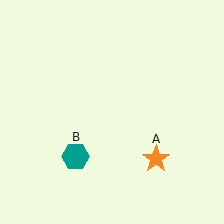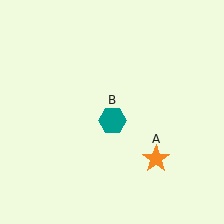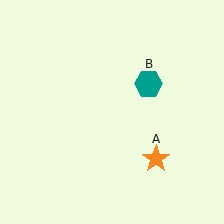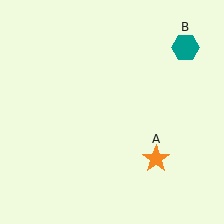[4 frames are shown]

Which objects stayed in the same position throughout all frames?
Orange star (object A) remained stationary.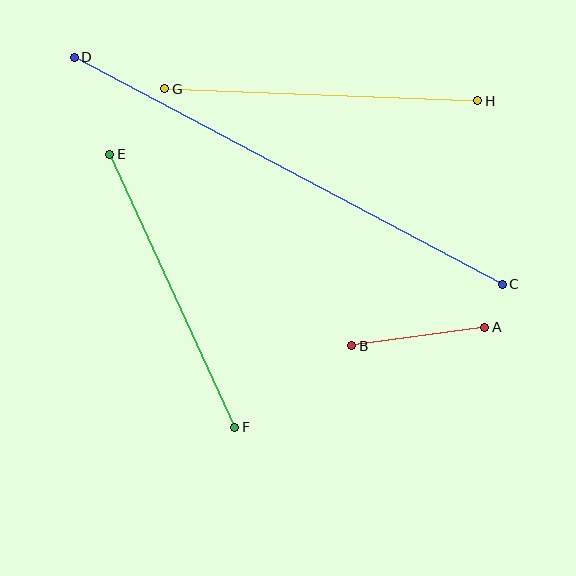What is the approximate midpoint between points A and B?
The midpoint is at approximately (418, 337) pixels.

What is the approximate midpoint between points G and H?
The midpoint is at approximately (321, 95) pixels.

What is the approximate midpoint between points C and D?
The midpoint is at approximately (288, 171) pixels.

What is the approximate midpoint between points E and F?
The midpoint is at approximately (172, 291) pixels.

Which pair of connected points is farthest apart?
Points C and D are farthest apart.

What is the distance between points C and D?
The distance is approximately 484 pixels.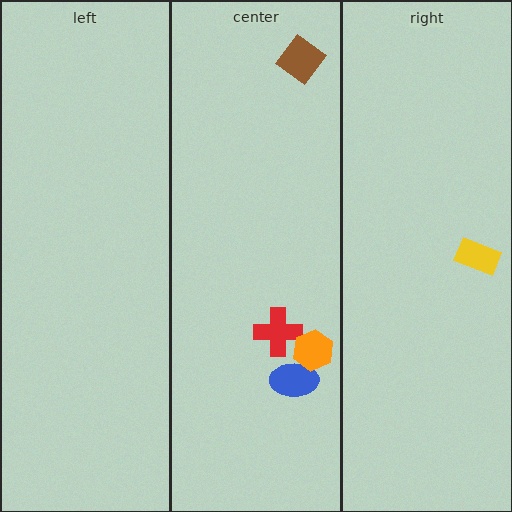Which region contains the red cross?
The center region.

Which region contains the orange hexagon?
The center region.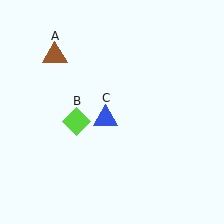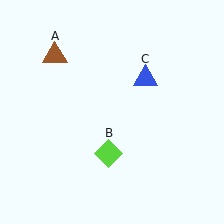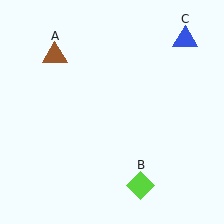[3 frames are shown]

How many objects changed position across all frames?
2 objects changed position: lime diamond (object B), blue triangle (object C).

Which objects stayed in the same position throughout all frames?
Brown triangle (object A) remained stationary.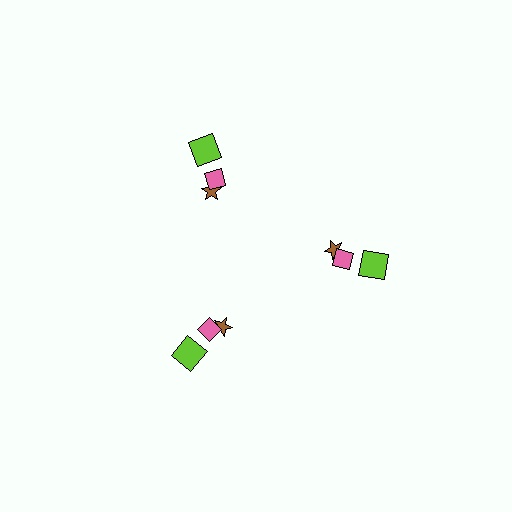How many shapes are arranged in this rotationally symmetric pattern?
There are 9 shapes, arranged in 3 groups of 3.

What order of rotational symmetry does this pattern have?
This pattern has 3-fold rotational symmetry.